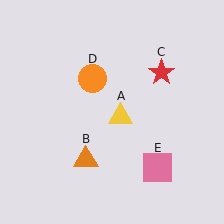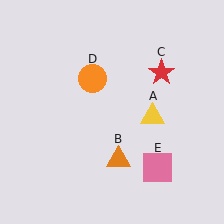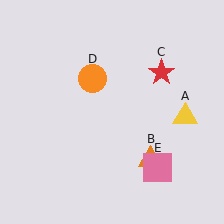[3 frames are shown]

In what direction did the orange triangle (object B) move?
The orange triangle (object B) moved right.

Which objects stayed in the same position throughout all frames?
Red star (object C) and orange circle (object D) and pink square (object E) remained stationary.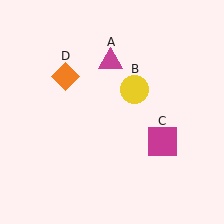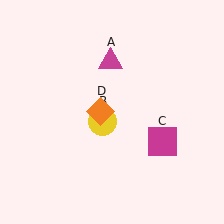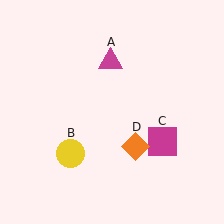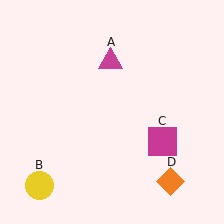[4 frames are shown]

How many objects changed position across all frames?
2 objects changed position: yellow circle (object B), orange diamond (object D).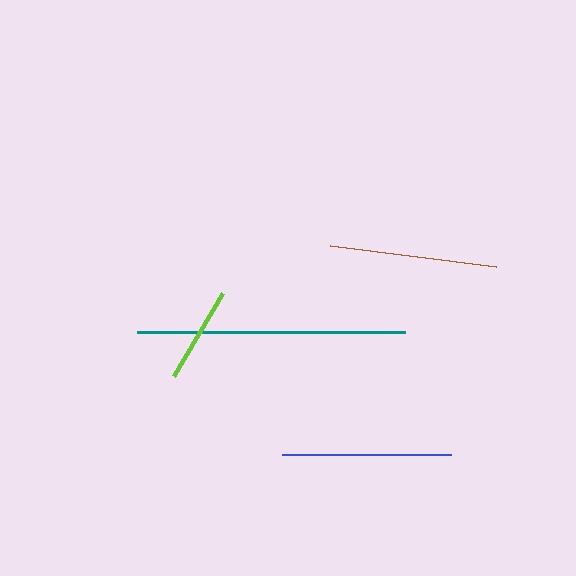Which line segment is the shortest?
The lime line is the shortest at approximately 96 pixels.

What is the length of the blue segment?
The blue segment is approximately 169 pixels long.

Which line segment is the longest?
The teal line is the longest at approximately 269 pixels.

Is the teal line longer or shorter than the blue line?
The teal line is longer than the blue line.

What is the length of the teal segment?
The teal segment is approximately 269 pixels long.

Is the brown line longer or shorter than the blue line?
The blue line is longer than the brown line.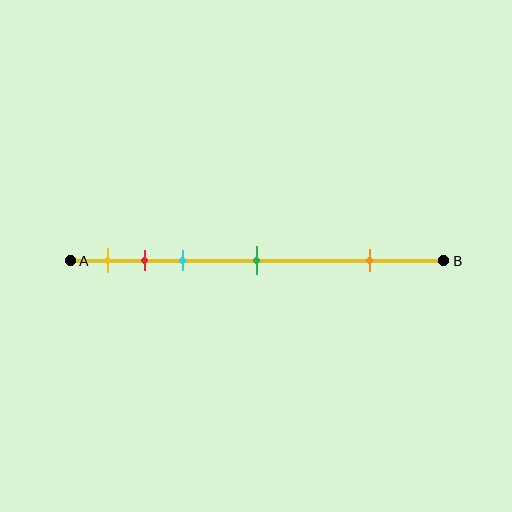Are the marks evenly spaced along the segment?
No, the marks are not evenly spaced.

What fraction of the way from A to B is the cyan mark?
The cyan mark is approximately 30% (0.3) of the way from A to B.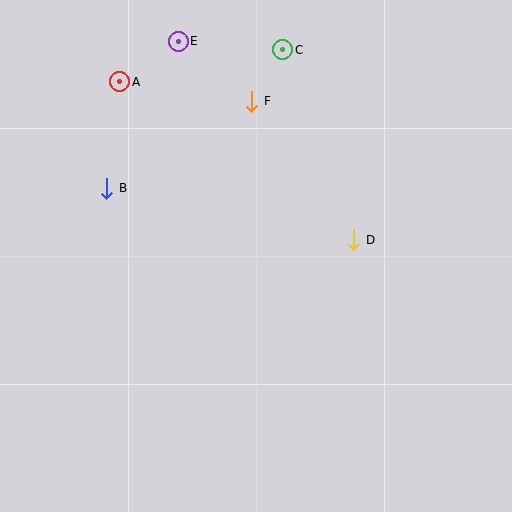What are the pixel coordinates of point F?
Point F is at (252, 101).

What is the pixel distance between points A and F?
The distance between A and F is 134 pixels.